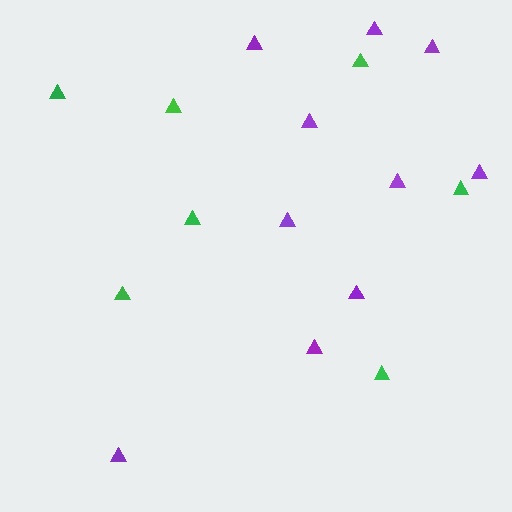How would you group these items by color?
There are 2 groups: one group of green triangles (7) and one group of purple triangles (10).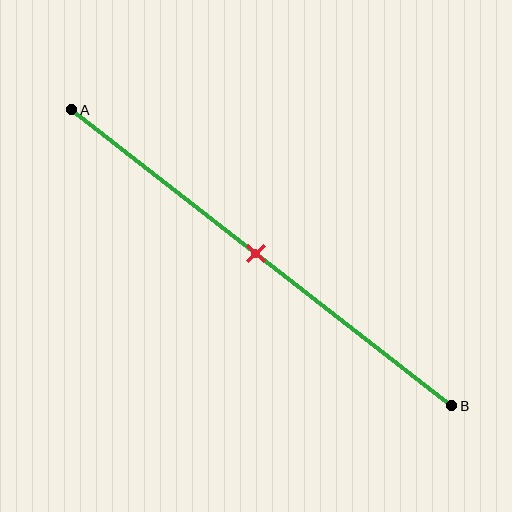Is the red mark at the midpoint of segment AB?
Yes, the mark is approximately at the midpoint.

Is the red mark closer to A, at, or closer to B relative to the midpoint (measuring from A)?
The red mark is approximately at the midpoint of segment AB.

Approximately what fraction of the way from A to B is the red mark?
The red mark is approximately 50% of the way from A to B.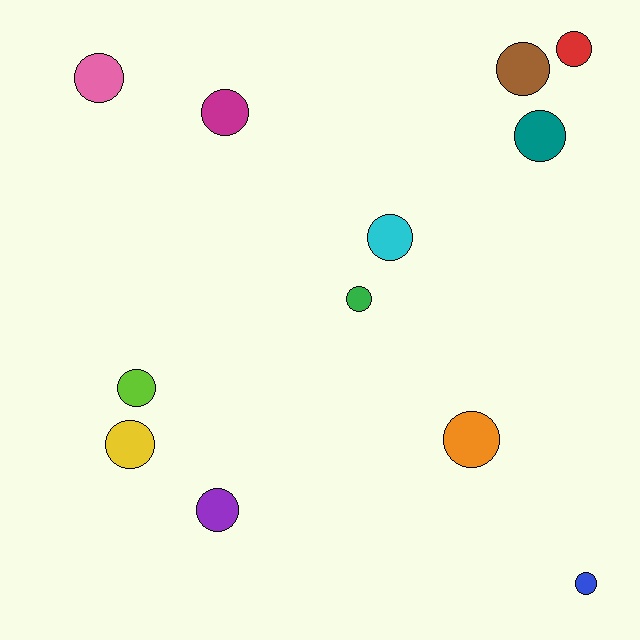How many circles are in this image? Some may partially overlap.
There are 12 circles.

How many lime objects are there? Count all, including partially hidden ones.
There is 1 lime object.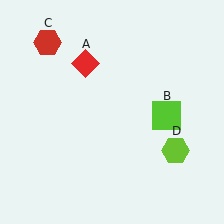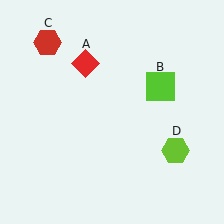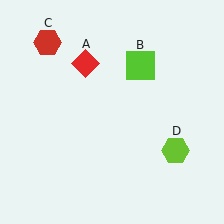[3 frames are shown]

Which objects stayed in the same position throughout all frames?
Red diamond (object A) and red hexagon (object C) and lime hexagon (object D) remained stationary.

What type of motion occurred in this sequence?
The lime square (object B) rotated counterclockwise around the center of the scene.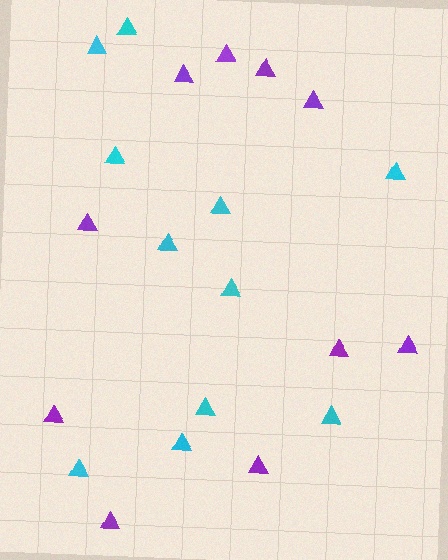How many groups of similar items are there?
There are 2 groups: one group of cyan triangles (11) and one group of purple triangles (10).